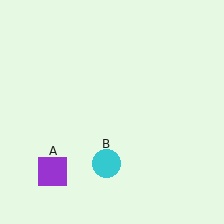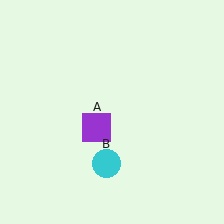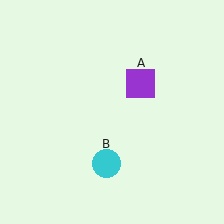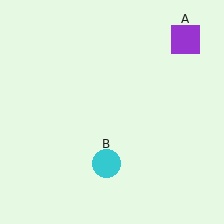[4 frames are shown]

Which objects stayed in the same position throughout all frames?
Cyan circle (object B) remained stationary.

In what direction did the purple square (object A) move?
The purple square (object A) moved up and to the right.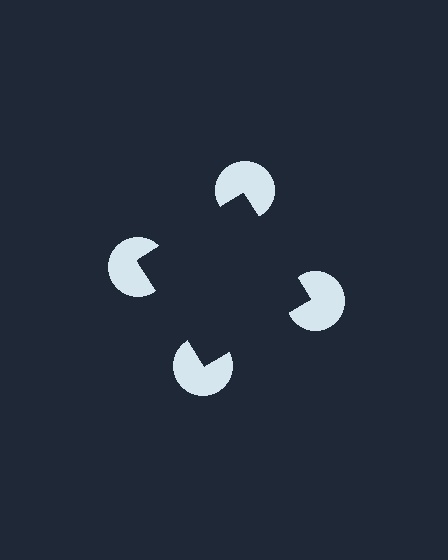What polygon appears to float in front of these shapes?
An illusory square — its edges are inferred from the aligned wedge cuts in the pac-man discs, not physically drawn.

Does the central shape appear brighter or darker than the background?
It typically appears slightly darker than the background, even though no actual brightness change is drawn.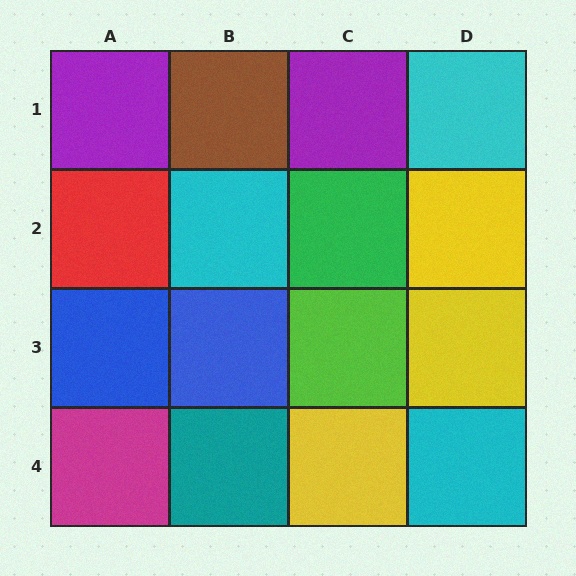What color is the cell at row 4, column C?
Yellow.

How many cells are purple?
2 cells are purple.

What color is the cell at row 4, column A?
Magenta.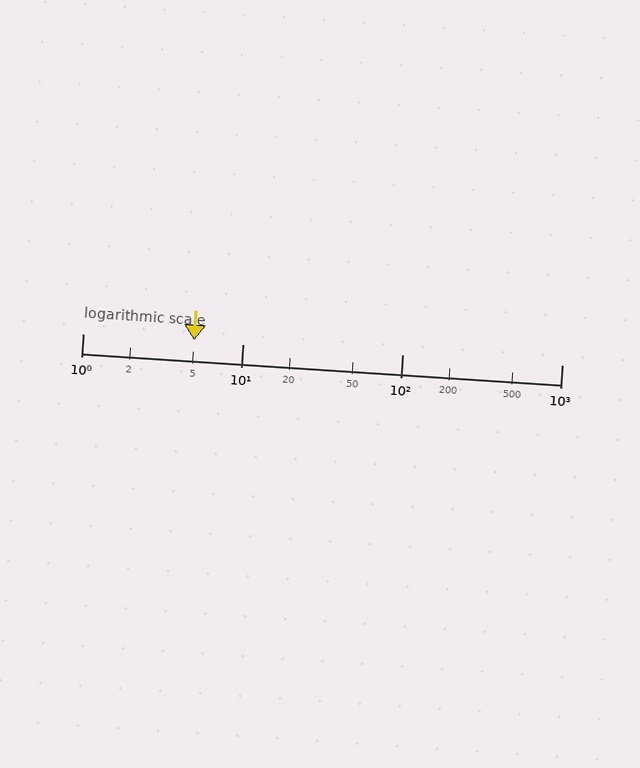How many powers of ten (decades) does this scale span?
The scale spans 3 decades, from 1 to 1000.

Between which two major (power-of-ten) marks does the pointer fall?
The pointer is between 1 and 10.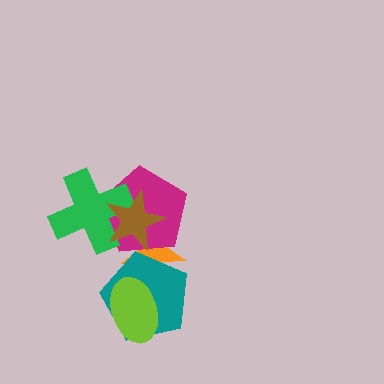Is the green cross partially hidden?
Yes, it is partially covered by another shape.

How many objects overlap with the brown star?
3 objects overlap with the brown star.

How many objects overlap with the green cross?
2 objects overlap with the green cross.